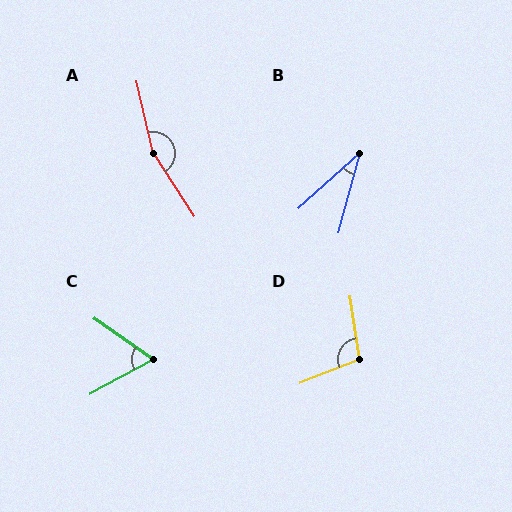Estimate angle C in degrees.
Approximately 64 degrees.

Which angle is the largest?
A, at approximately 160 degrees.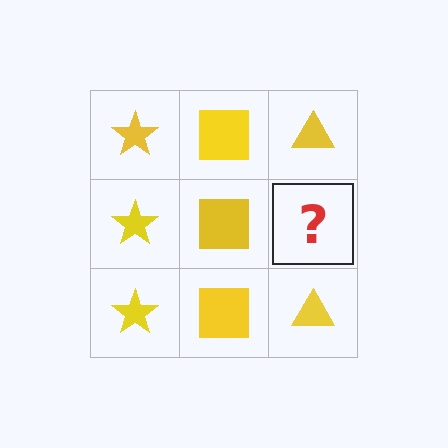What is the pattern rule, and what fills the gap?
The rule is that each column has a consistent shape. The gap should be filled with a yellow triangle.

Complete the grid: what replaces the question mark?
The question mark should be replaced with a yellow triangle.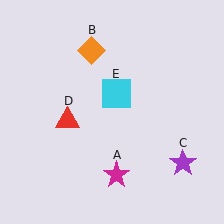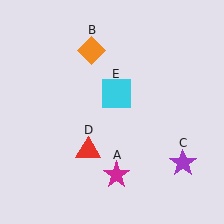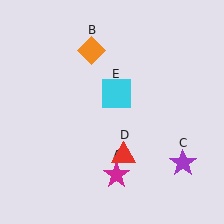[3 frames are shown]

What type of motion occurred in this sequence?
The red triangle (object D) rotated counterclockwise around the center of the scene.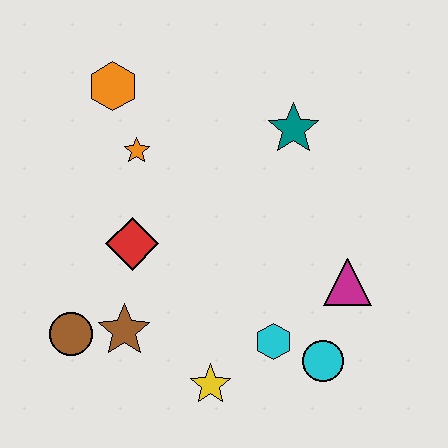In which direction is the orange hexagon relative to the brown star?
The orange hexagon is above the brown star.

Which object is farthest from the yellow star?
The orange hexagon is farthest from the yellow star.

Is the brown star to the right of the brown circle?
Yes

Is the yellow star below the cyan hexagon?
Yes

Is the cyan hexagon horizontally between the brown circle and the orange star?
No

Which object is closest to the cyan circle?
The cyan hexagon is closest to the cyan circle.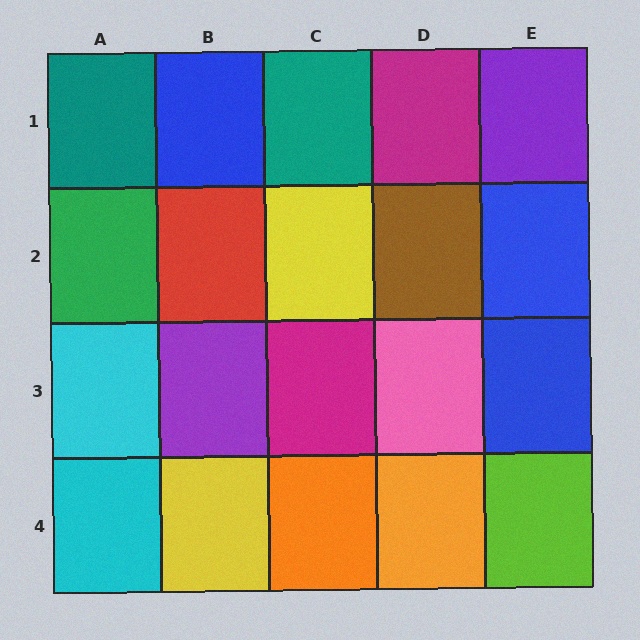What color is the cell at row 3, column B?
Purple.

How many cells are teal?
2 cells are teal.